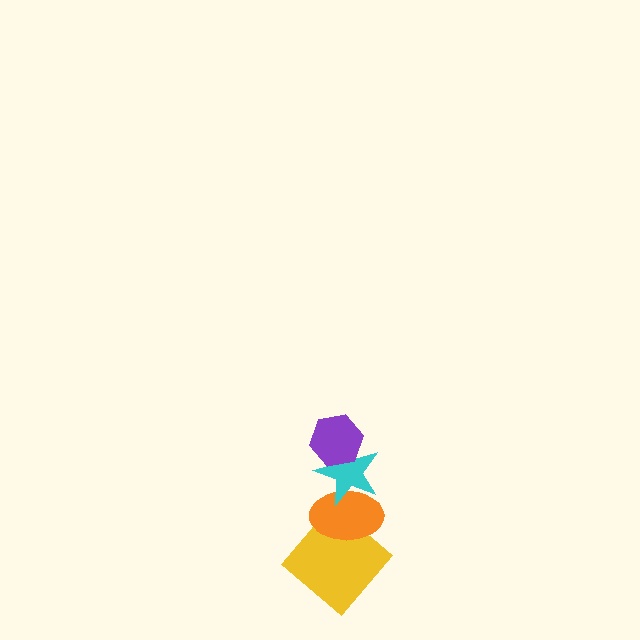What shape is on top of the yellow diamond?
The orange ellipse is on top of the yellow diamond.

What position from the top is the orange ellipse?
The orange ellipse is 3rd from the top.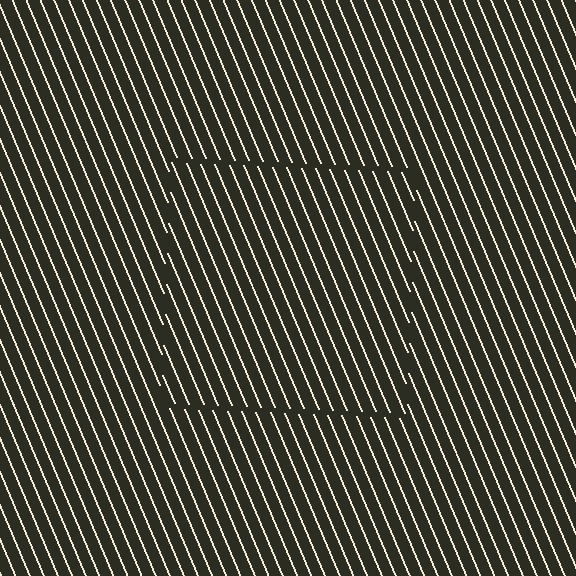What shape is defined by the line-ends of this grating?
An illusory square. The interior of the shape contains the same grating, shifted by half a period — the contour is defined by the phase discontinuity where line-ends from the inner and outer gratings abut.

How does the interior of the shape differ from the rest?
The interior of the shape contains the same grating, shifted by half a period — the contour is defined by the phase discontinuity where line-ends from the inner and outer gratings abut.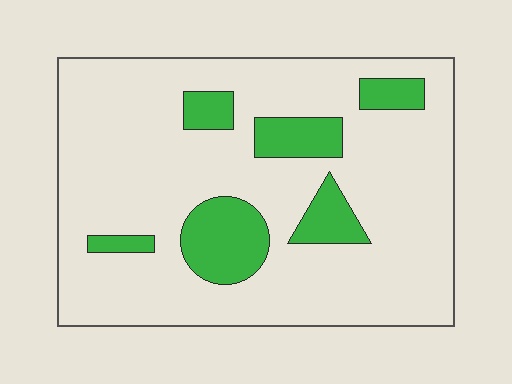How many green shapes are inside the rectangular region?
6.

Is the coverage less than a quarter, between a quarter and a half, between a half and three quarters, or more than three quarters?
Less than a quarter.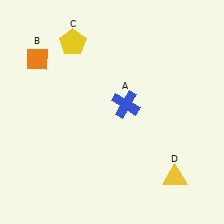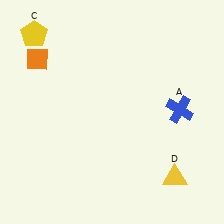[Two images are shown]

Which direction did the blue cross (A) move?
The blue cross (A) moved right.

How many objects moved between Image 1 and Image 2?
2 objects moved between the two images.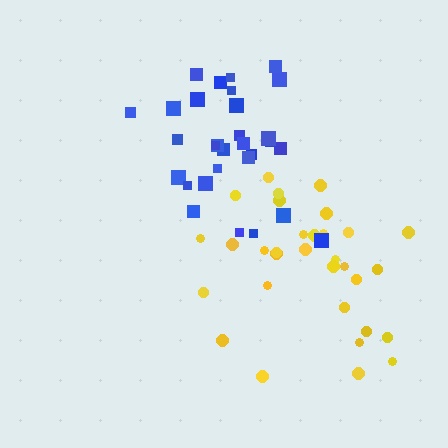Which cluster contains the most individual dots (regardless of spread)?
Yellow (32).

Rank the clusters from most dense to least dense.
blue, yellow.